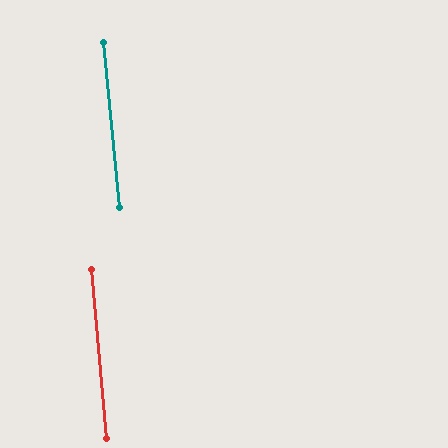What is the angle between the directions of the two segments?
Approximately 0 degrees.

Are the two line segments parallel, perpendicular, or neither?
Parallel — their directions differ by only 0.4°.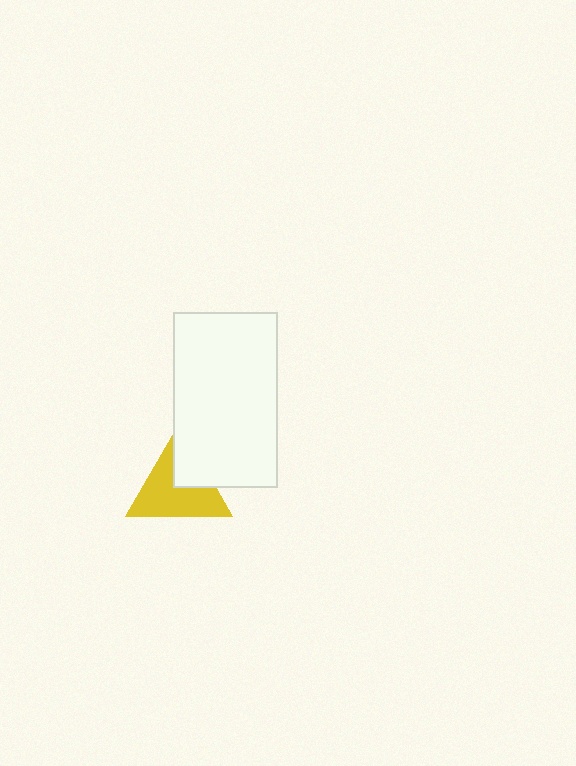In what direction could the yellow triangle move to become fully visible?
The yellow triangle could move toward the lower-left. That would shift it out from behind the white rectangle entirely.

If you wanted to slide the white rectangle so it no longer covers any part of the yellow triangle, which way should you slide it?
Slide it toward the upper-right — that is the most direct way to separate the two shapes.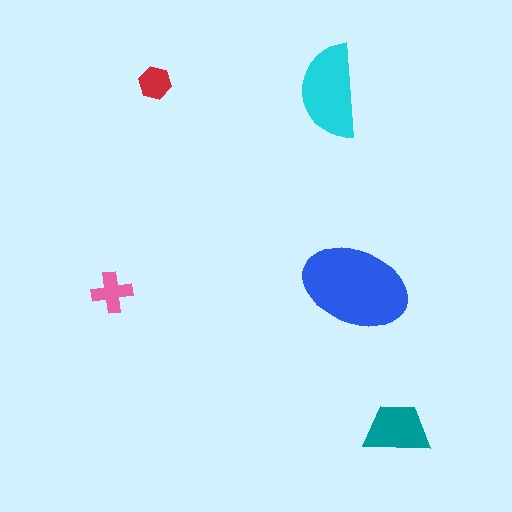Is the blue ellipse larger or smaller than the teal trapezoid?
Larger.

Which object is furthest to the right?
The teal trapezoid is rightmost.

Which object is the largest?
The blue ellipse.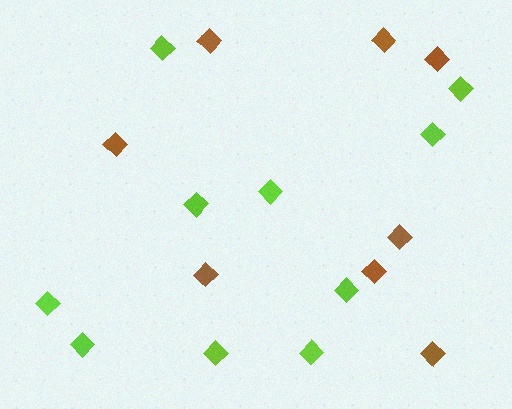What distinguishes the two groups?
There are 2 groups: one group of lime diamonds (10) and one group of brown diamonds (8).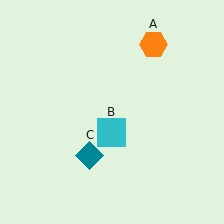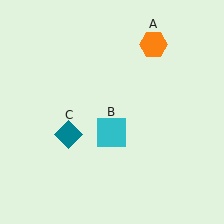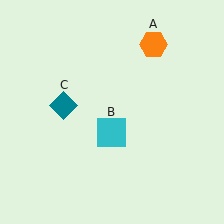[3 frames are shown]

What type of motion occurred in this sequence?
The teal diamond (object C) rotated clockwise around the center of the scene.